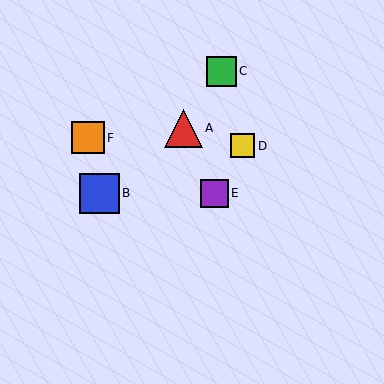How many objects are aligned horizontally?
2 objects (B, E) are aligned horizontally.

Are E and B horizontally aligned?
Yes, both are at y≈193.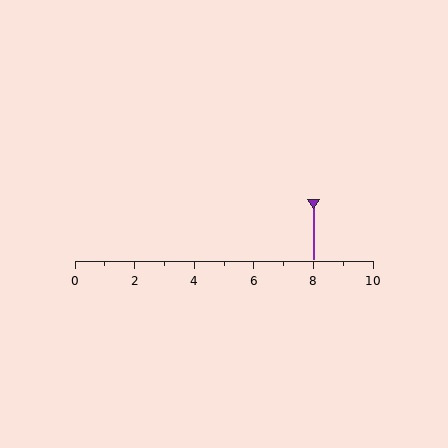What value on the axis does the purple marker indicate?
The marker indicates approximately 8.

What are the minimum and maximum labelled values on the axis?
The axis runs from 0 to 10.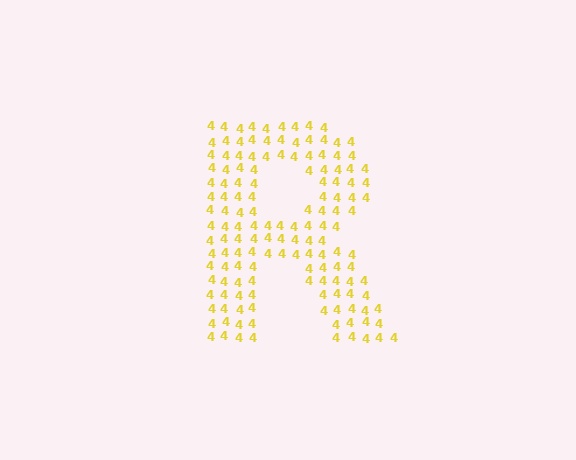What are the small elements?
The small elements are digit 4's.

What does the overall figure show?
The overall figure shows the letter R.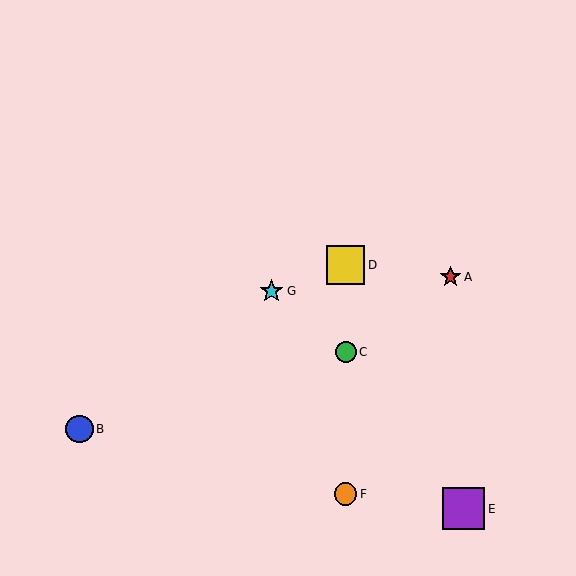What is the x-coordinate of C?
Object C is at x≈346.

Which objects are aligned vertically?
Objects C, D, F are aligned vertically.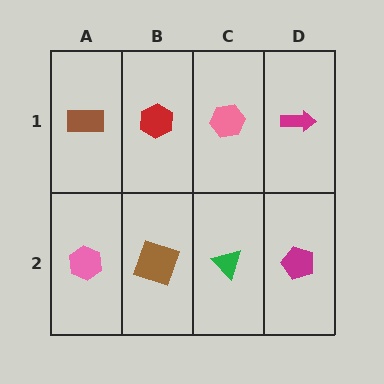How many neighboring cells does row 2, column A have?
2.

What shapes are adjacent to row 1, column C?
A green triangle (row 2, column C), a red hexagon (row 1, column B), a magenta arrow (row 1, column D).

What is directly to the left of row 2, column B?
A pink hexagon.